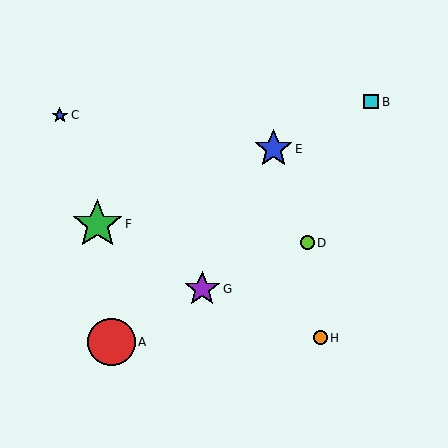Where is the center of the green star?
The center of the green star is at (97, 224).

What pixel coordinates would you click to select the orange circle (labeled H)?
Click at (320, 338) to select the orange circle H.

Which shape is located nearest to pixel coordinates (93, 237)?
The green star (labeled F) at (97, 224) is nearest to that location.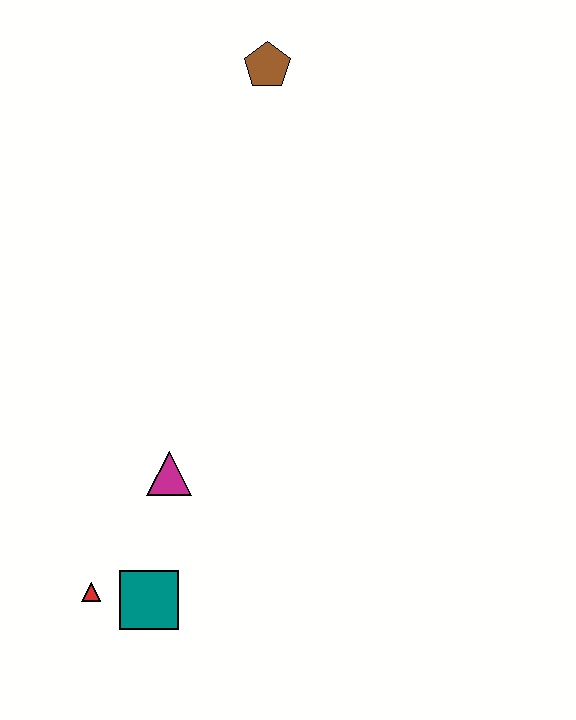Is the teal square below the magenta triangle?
Yes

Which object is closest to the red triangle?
The teal square is closest to the red triangle.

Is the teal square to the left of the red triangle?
No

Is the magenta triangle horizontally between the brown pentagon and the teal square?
Yes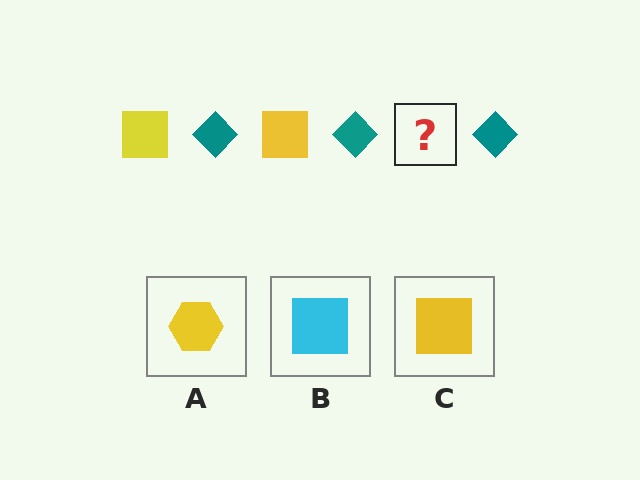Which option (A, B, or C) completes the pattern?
C.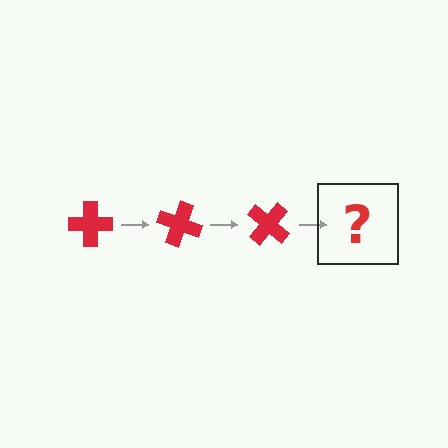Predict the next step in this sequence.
The next step is a red cross rotated 60 degrees.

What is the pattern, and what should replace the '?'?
The pattern is that the cross rotates 20 degrees each step. The '?' should be a red cross rotated 60 degrees.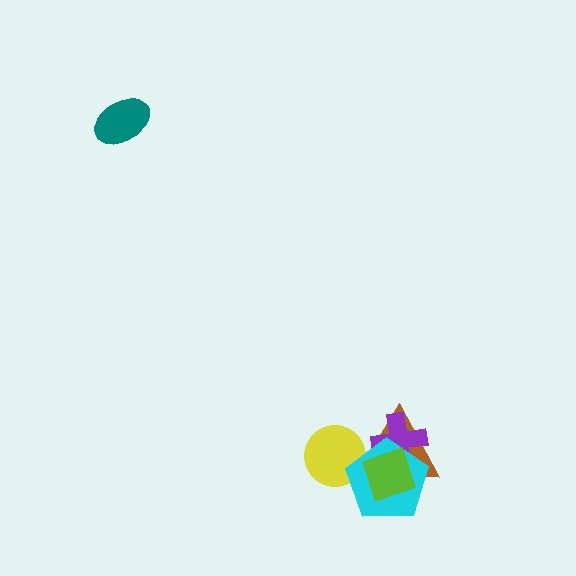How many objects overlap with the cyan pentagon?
4 objects overlap with the cyan pentagon.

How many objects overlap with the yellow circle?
2 objects overlap with the yellow circle.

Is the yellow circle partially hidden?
Yes, it is partially covered by another shape.